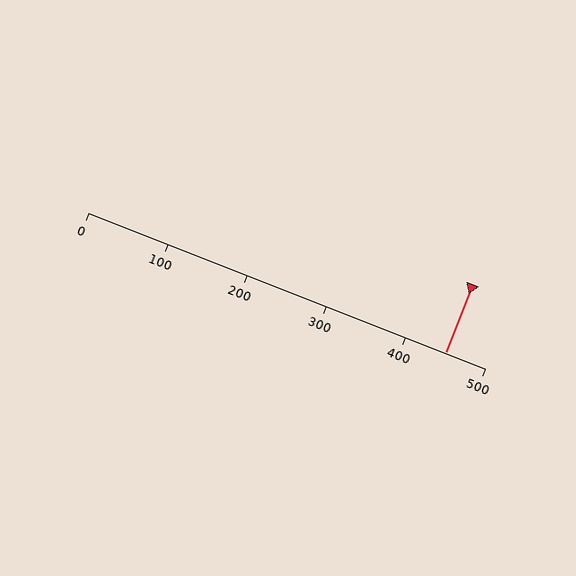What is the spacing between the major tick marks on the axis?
The major ticks are spaced 100 apart.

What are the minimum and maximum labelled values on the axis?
The axis runs from 0 to 500.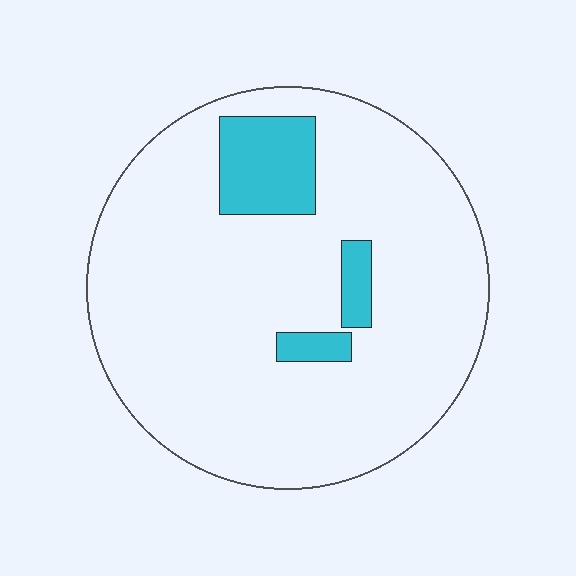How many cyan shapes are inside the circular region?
3.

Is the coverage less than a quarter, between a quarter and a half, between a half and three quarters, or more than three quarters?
Less than a quarter.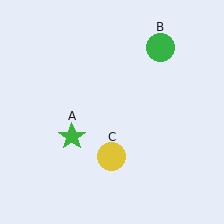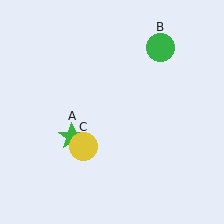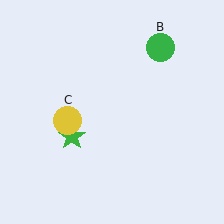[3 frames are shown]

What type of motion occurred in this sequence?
The yellow circle (object C) rotated clockwise around the center of the scene.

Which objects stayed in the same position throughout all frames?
Green star (object A) and green circle (object B) remained stationary.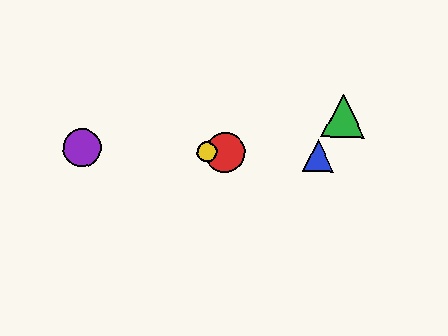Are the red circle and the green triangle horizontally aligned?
No, the red circle is at y≈153 and the green triangle is at y≈116.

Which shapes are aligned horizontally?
The red circle, the blue triangle, the yellow circle, the purple circle are aligned horizontally.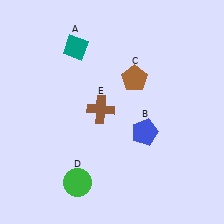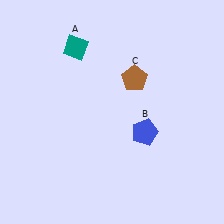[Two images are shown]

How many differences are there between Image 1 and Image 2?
There are 2 differences between the two images.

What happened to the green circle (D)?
The green circle (D) was removed in Image 2. It was in the bottom-left area of Image 1.